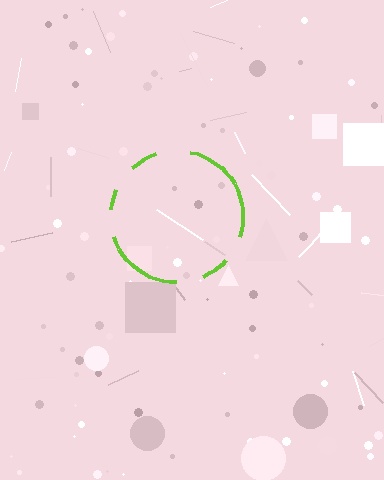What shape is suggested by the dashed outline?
The dashed outline suggests a circle.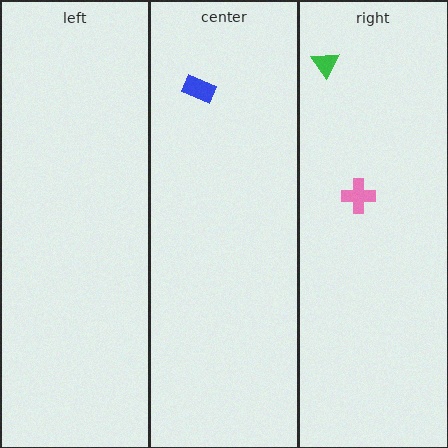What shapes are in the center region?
The blue rectangle.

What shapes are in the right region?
The green triangle, the pink cross.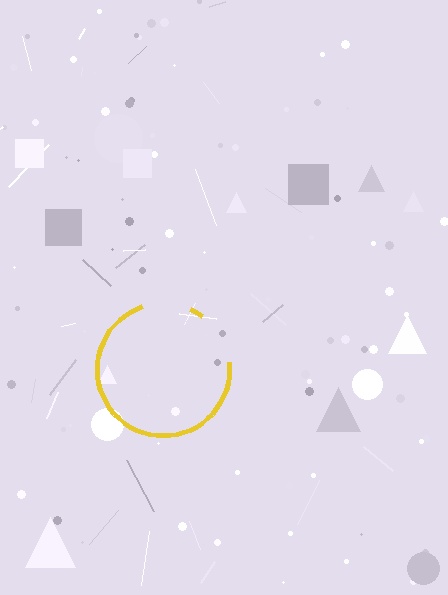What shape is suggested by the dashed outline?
The dashed outline suggests a circle.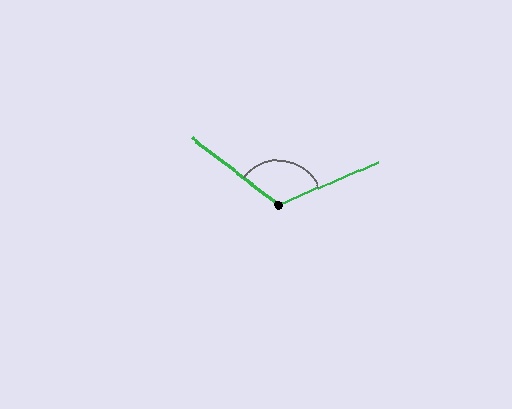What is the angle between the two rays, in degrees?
Approximately 119 degrees.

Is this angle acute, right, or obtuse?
It is obtuse.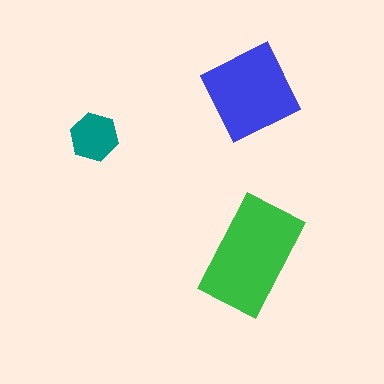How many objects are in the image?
There are 3 objects in the image.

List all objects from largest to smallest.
The green rectangle, the blue diamond, the teal hexagon.